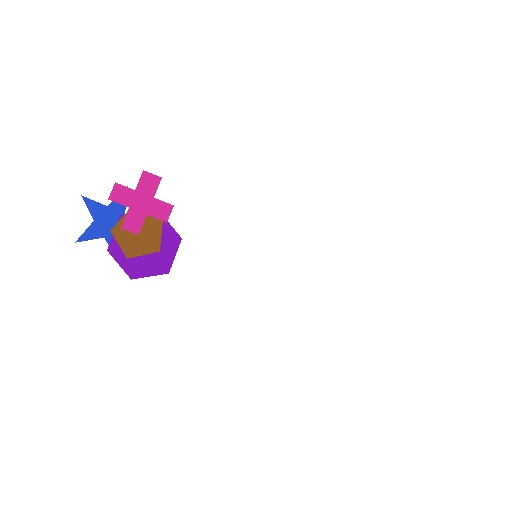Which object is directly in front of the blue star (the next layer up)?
The purple hexagon is directly in front of the blue star.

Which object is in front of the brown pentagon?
The magenta cross is in front of the brown pentagon.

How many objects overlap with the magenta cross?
3 objects overlap with the magenta cross.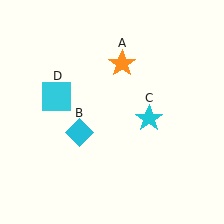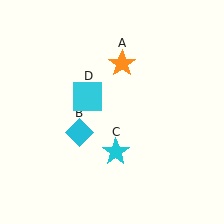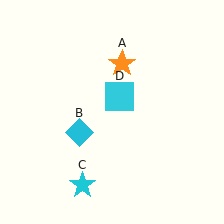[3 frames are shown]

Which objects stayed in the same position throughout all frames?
Orange star (object A) and cyan diamond (object B) remained stationary.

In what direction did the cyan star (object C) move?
The cyan star (object C) moved down and to the left.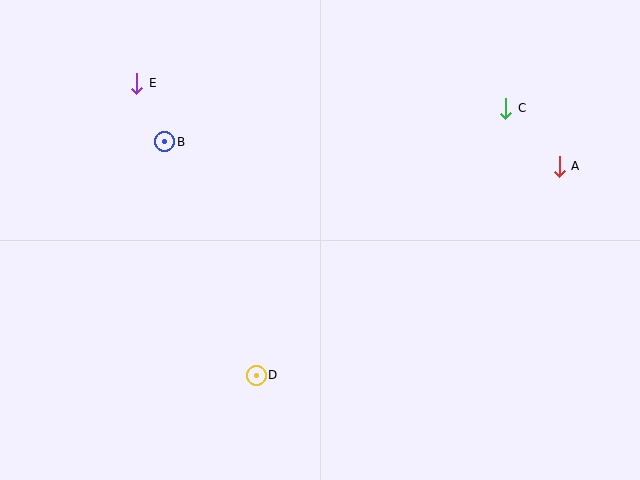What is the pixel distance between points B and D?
The distance between B and D is 251 pixels.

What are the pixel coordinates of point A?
Point A is at (559, 166).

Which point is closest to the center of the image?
Point D at (256, 375) is closest to the center.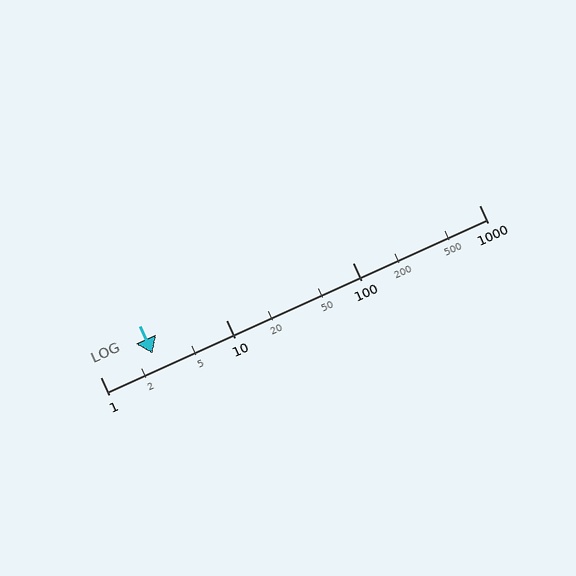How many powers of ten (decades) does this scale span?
The scale spans 3 decades, from 1 to 1000.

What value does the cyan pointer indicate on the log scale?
The pointer indicates approximately 2.6.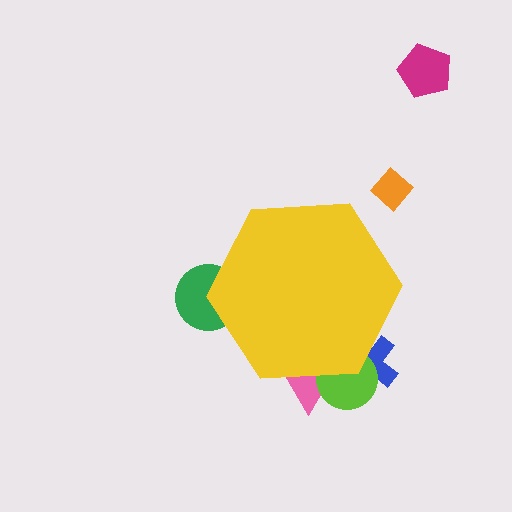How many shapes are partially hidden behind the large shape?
4 shapes are partially hidden.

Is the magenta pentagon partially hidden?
No, the magenta pentagon is fully visible.